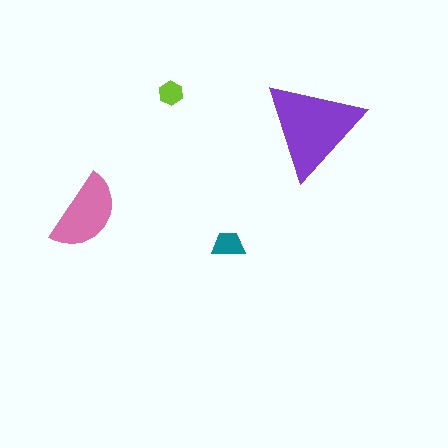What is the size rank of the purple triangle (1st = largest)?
1st.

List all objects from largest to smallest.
The purple triangle, the pink semicircle, the teal trapezoid, the lime hexagon.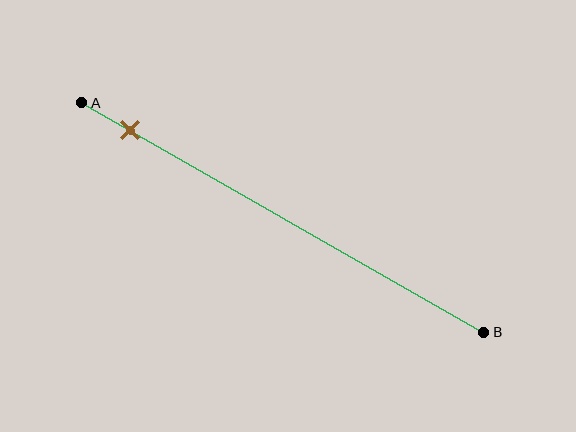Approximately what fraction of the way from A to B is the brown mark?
The brown mark is approximately 10% of the way from A to B.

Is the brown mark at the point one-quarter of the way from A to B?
No, the mark is at about 10% from A, not at the 25% one-quarter point.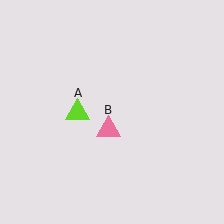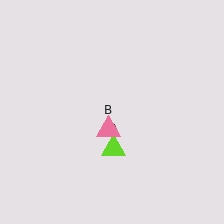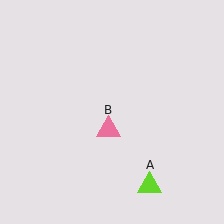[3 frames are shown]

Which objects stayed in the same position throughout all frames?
Pink triangle (object B) remained stationary.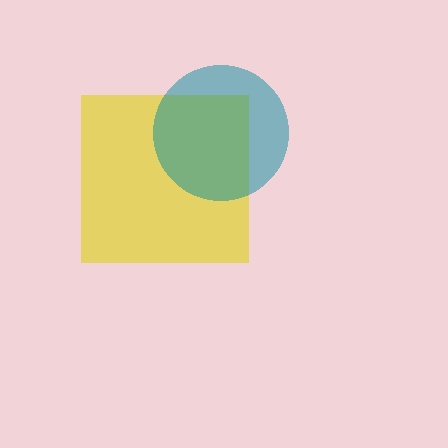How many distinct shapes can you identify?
There are 2 distinct shapes: a yellow square, a teal circle.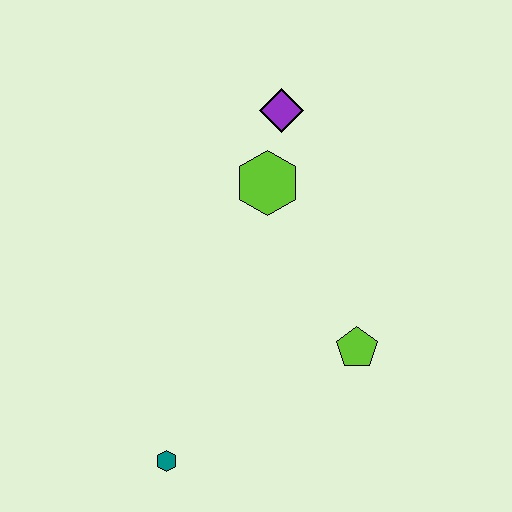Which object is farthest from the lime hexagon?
The teal hexagon is farthest from the lime hexagon.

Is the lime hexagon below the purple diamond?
Yes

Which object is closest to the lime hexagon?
The purple diamond is closest to the lime hexagon.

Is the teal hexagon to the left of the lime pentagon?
Yes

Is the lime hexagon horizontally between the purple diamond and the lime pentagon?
No